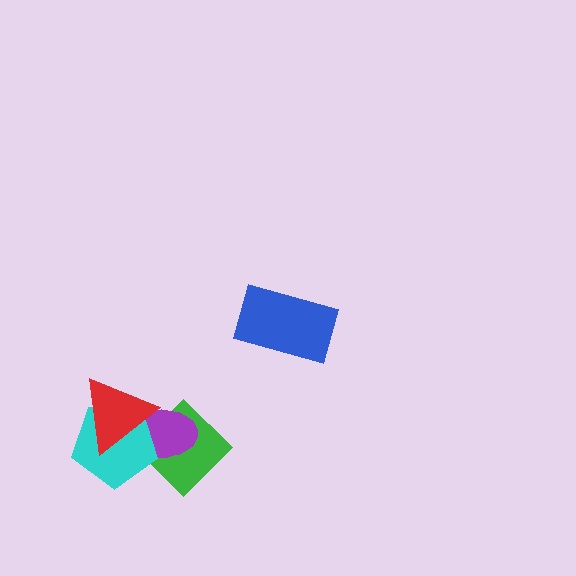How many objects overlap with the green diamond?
3 objects overlap with the green diamond.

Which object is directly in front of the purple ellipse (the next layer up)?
The cyan pentagon is directly in front of the purple ellipse.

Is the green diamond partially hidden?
Yes, it is partially covered by another shape.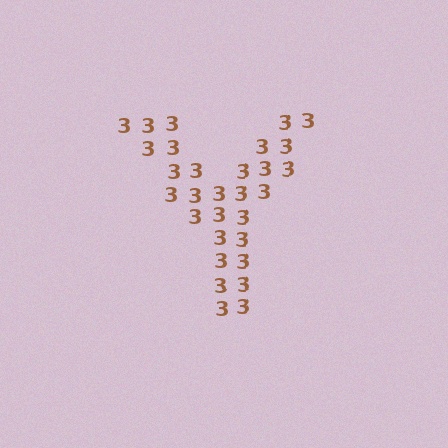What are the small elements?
The small elements are digit 3's.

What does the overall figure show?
The overall figure shows the letter Y.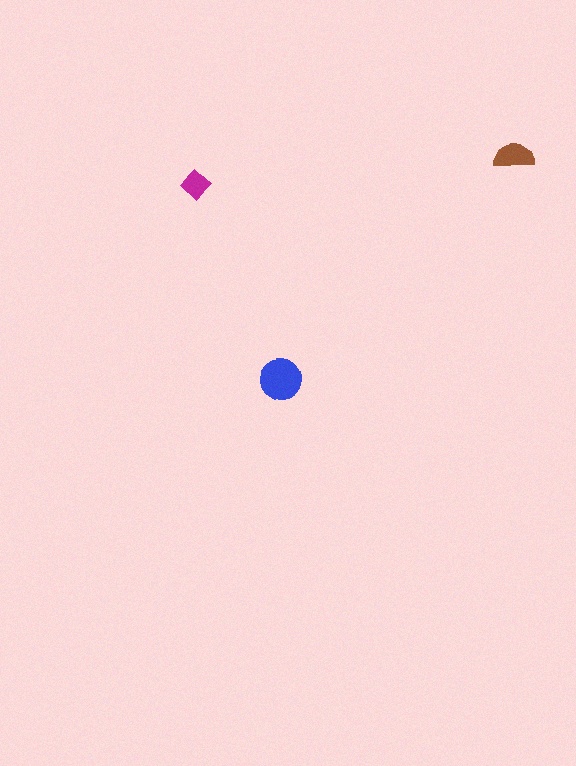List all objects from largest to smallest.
The blue circle, the brown semicircle, the magenta diamond.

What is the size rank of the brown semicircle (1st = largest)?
2nd.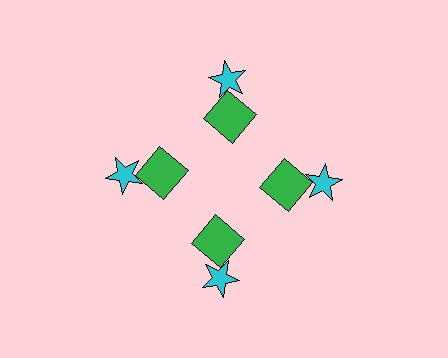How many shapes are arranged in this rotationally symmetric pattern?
There are 8 shapes, arranged in 4 groups of 2.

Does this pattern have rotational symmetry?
Yes, this pattern has 4-fold rotational symmetry. It looks the same after rotating 90 degrees around the center.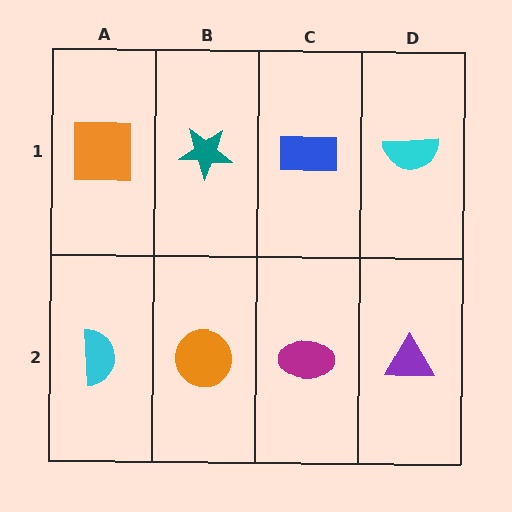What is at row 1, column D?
A cyan semicircle.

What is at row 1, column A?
An orange square.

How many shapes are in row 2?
4 shapes.